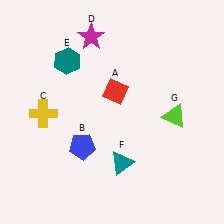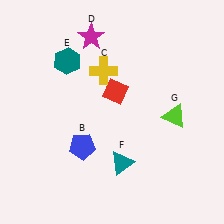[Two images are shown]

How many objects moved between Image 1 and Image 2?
1 object moved between the two images.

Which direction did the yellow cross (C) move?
The yellow cross (C) moved right.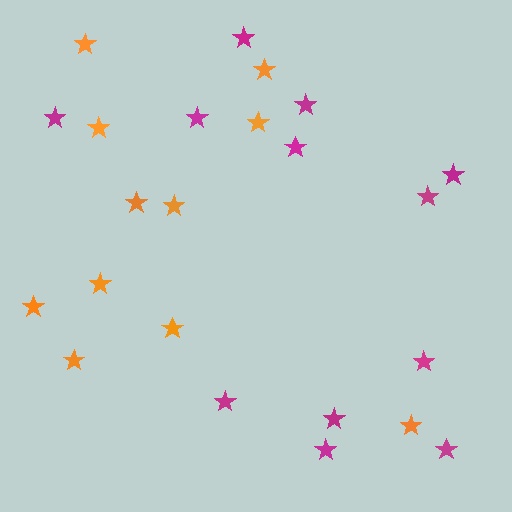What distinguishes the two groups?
There are 2 groups: one group of magenta stars (12) and one group of orange stars (11).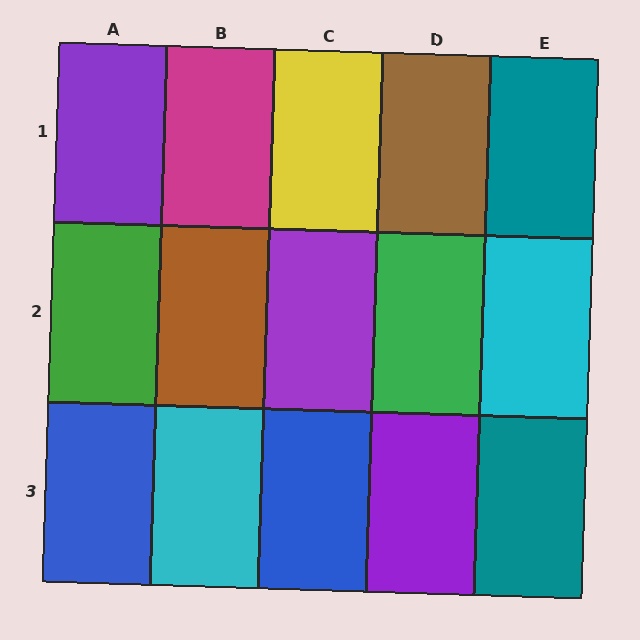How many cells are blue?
2 cells are blue.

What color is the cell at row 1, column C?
Yellow.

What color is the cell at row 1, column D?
Brown.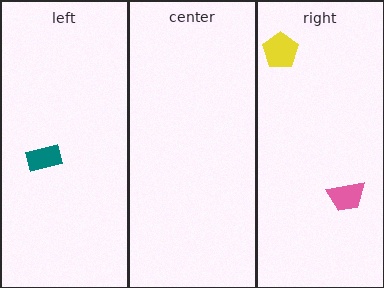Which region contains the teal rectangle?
The left region.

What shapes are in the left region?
The teal rectangle.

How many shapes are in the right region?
2.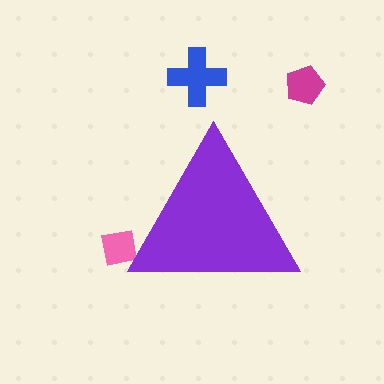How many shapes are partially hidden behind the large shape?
1 shape is partially hidden.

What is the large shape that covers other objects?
A purple triangle.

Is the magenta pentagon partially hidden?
No, the magenta pentagon is fully visible.